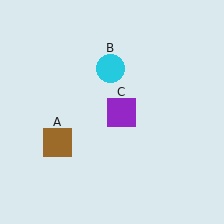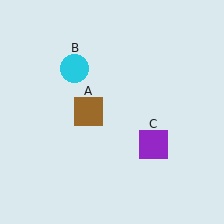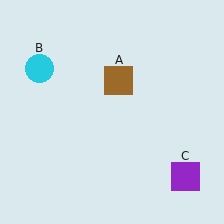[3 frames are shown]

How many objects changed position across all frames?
3 objects changed position: brown square (object A), cyan circle (object B), purple square (object C).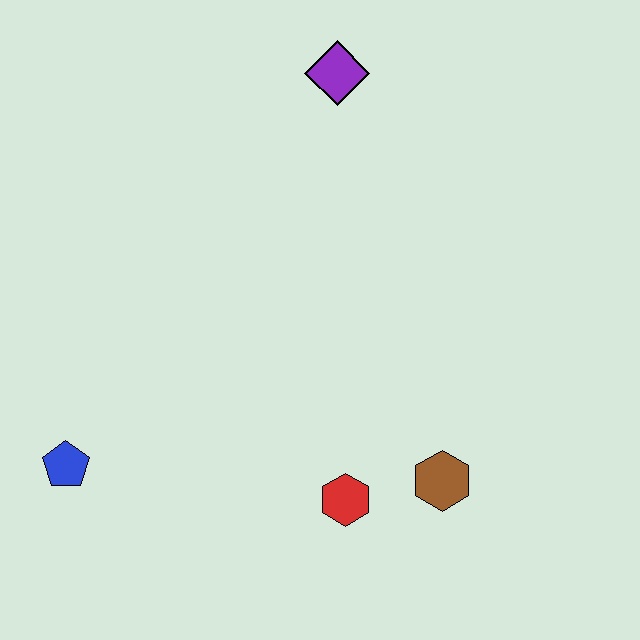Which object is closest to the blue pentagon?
The red hexagon is closest to the blue pentagon.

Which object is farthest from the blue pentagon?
The purple diamond is farthest from the blue pentagon.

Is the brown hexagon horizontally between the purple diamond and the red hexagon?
No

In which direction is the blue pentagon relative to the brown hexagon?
The blue pentagon is to the left of the brown hexagon.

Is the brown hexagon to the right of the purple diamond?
Yes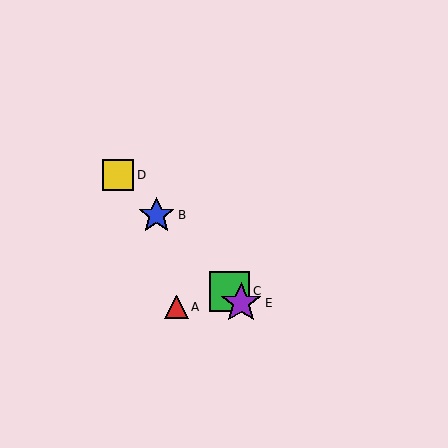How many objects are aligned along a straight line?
4 objects (B, C, D, E) are aligned along a straight line.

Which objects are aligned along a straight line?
Objects B, C, D, E are aligned along a straight line.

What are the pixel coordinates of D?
Object D is at (118, 175).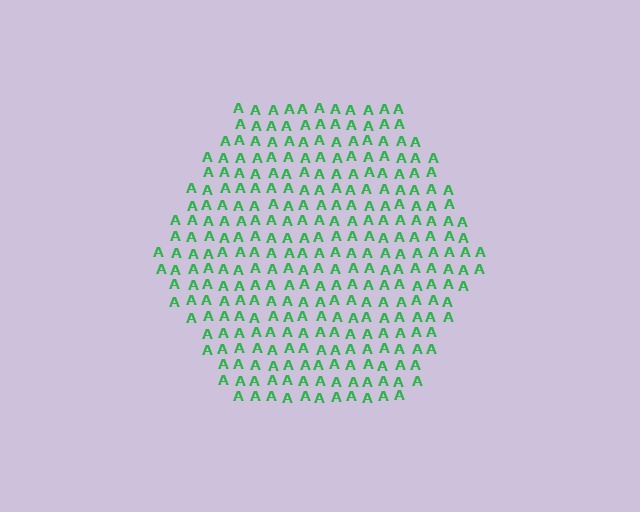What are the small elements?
The small elements are letter A's.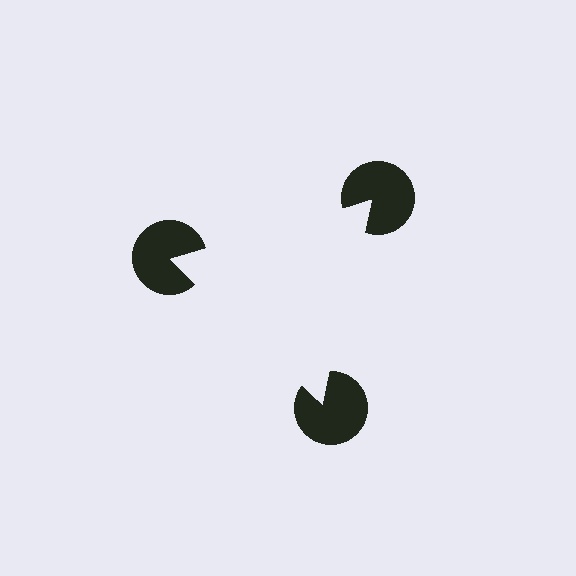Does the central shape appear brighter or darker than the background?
It typically appears slightly brighter than the background, even though no actual brightness change is drawn.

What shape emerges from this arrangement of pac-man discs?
An illusory triangle — its edges are inferred from the aligned wedge cuts in the pac-man discs, not physically drawn.